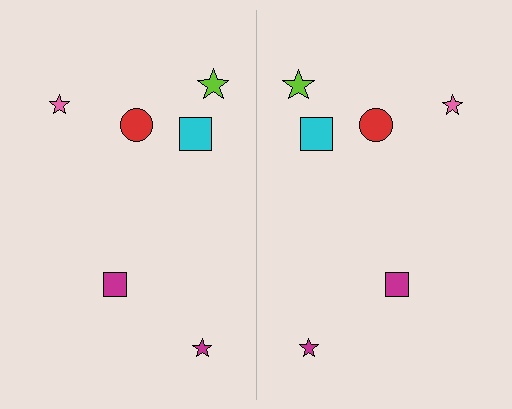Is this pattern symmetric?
Yes, this pattern has bilateral (reflection) symmetry.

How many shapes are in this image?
There are 12 shapes in this image.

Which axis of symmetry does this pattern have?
The pattern has a vertical axis of symmetry running through the center of the image.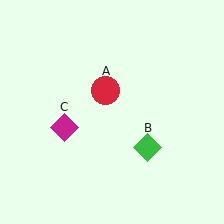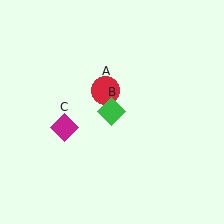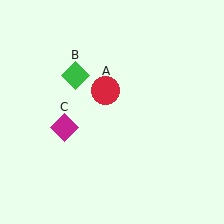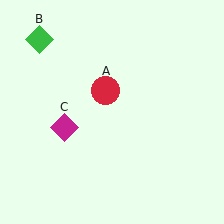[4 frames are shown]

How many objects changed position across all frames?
1 object changed position: green diamond (object B).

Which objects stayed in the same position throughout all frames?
Red circle (object A) and magenta diamond (object C) remained stationary.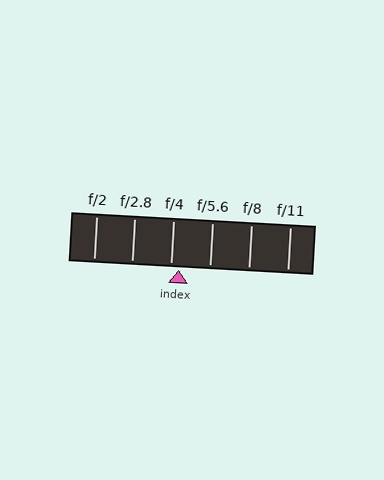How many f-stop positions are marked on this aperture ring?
There are 6 f-stop positions marked.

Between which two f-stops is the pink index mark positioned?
The index mark is between f/4 and f/5.6.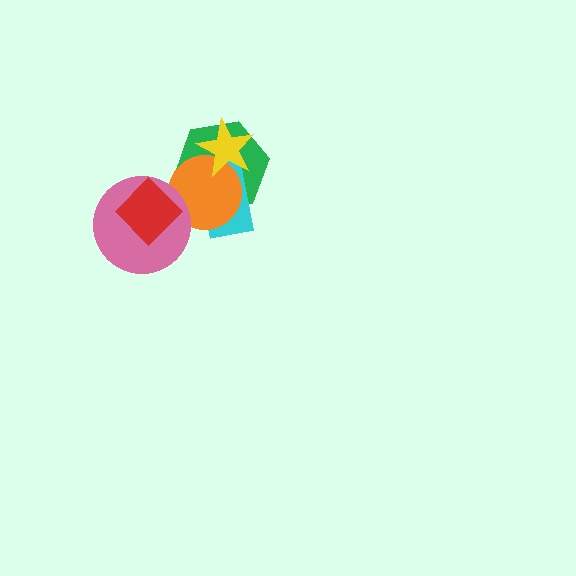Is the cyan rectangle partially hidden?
Yes, it is partially covered by another shape.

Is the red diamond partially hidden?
No, no other shape covers it.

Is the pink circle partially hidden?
Yes, it is partially covered by another shape.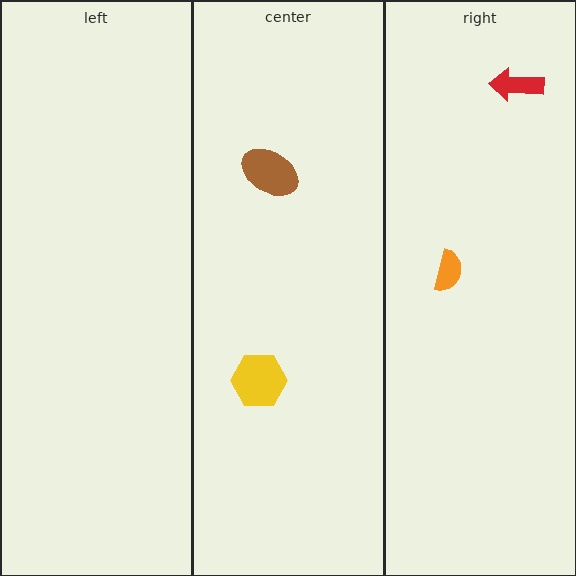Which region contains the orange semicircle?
The right region.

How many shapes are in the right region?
2.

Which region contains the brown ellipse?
The center region.